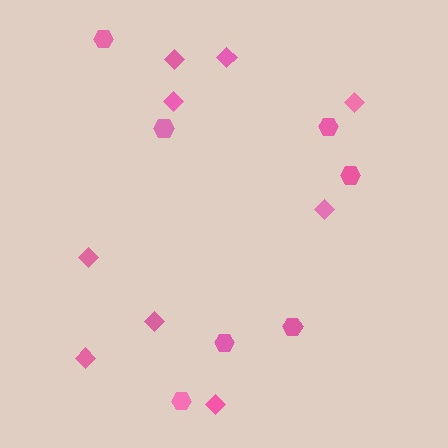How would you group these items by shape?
There are 2 groups: one group of diamonds (9) and one group of hexagons (7).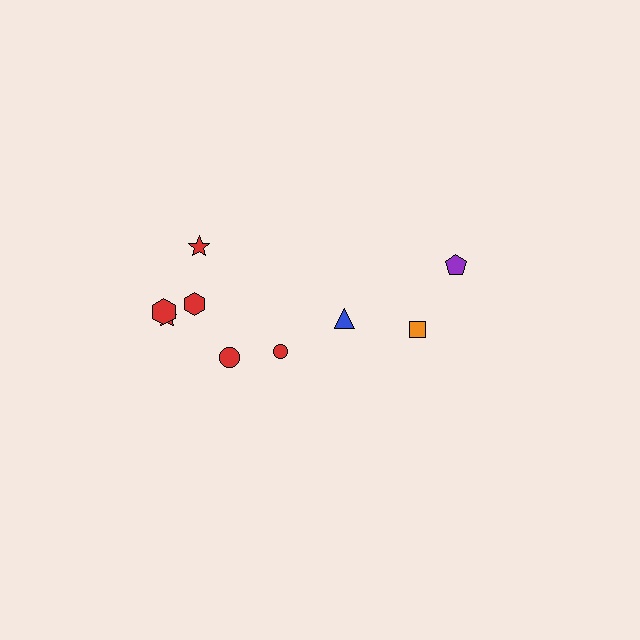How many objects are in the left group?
There are 6 objects.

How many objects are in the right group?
There are 3 objects.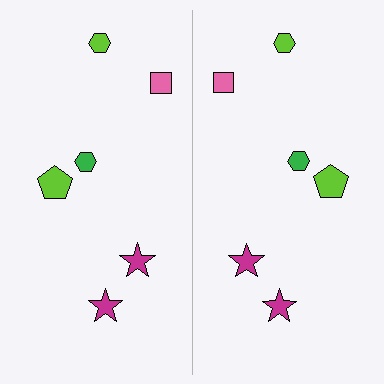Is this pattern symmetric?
Yes, this pattern has bilateral (reflection) symmetry.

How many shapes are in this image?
There are 12 shapes in this image.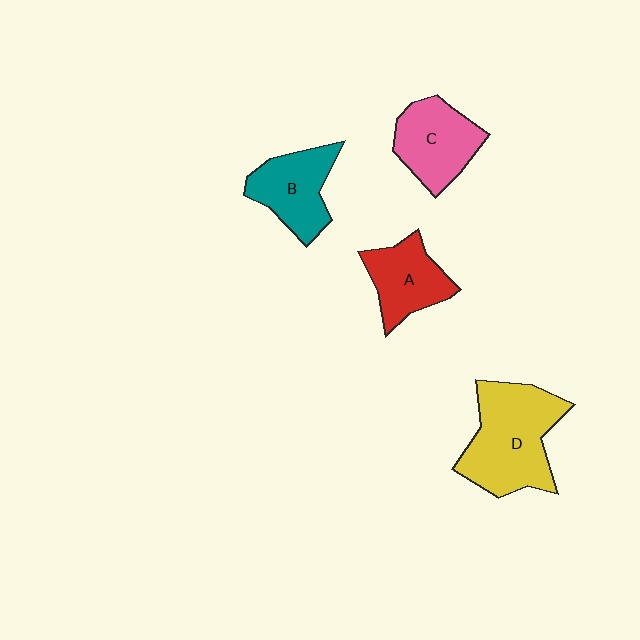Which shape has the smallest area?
Shape A (red).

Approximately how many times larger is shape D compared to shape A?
Approximately 1.7 times.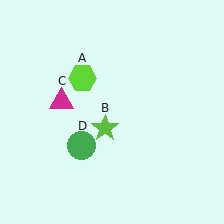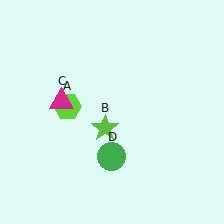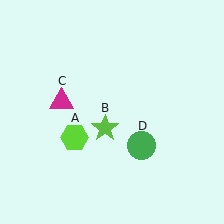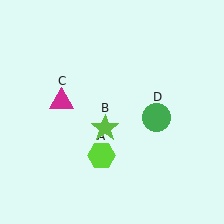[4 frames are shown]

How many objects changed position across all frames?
2 objects changed position: lime hexagon (object A), green circle (object D).